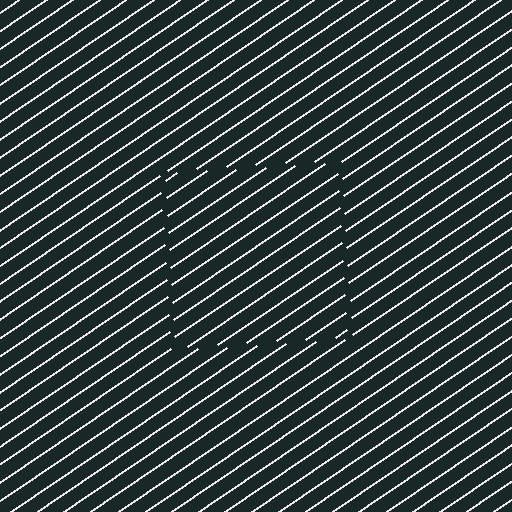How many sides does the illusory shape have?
4 sides — the line-ends trace a square.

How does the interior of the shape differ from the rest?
The interior of the shape contains the same grating, shifted by half a period — the contour is defined by the phase discontinuity where line-ends from the inner and outer gratings abut.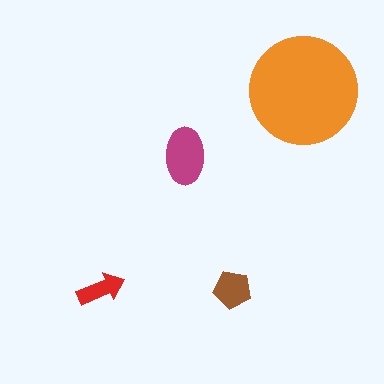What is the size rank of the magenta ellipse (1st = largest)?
2nd.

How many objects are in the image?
There are 4 objects in the image.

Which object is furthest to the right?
The orange circle is rightmost.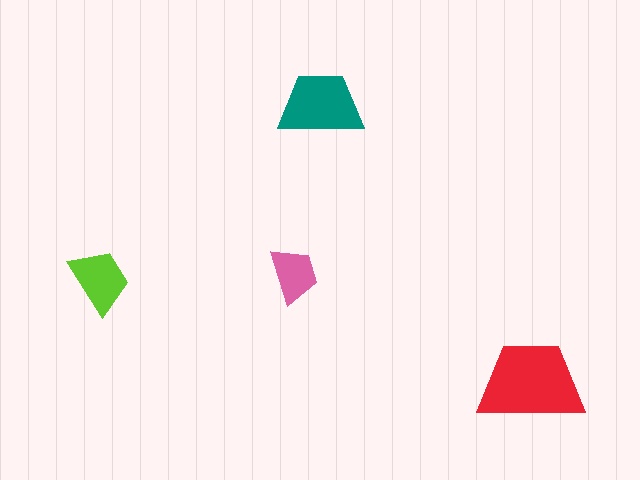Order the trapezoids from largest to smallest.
the red one, the teal one, the lime one, the pink one.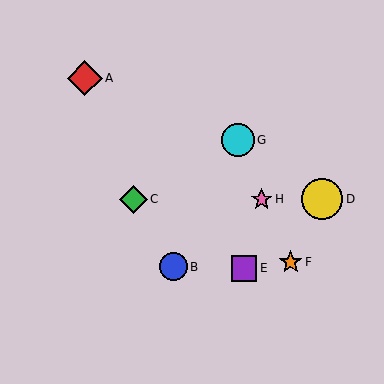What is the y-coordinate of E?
Object E is at y≈268.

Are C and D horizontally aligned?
Yes, both are at y≈199.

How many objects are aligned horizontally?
3 objects (C, D, H) are aligned horizontally.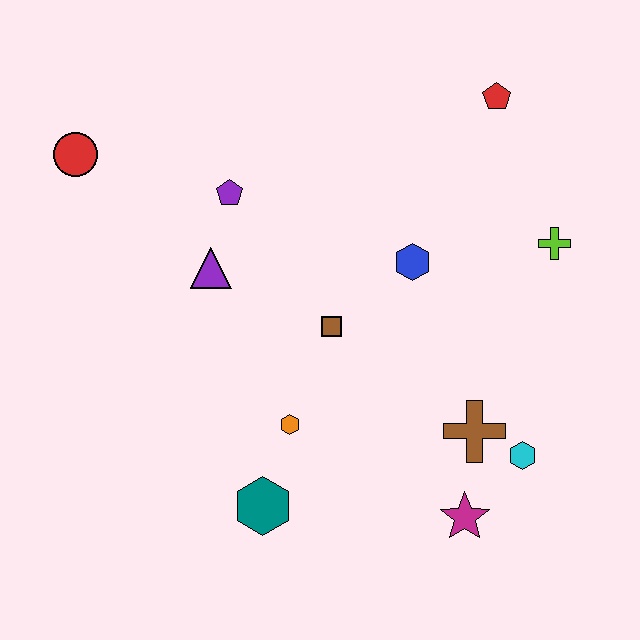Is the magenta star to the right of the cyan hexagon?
No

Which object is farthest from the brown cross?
The red circle is farthest from the brown cross.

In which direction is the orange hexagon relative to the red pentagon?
The orange hexagon is below the red pentagon.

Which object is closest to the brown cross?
The cyan hexagon is closest to the brown cross.